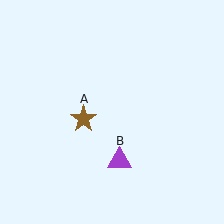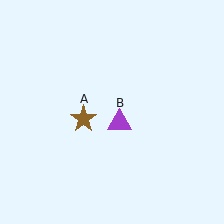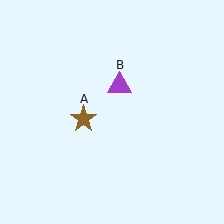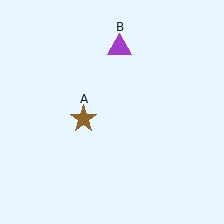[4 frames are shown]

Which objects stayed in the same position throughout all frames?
Brown star (object A) remained stationary.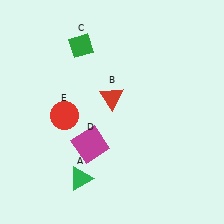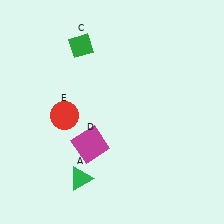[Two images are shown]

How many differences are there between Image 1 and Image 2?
There is 1 difference between the two images.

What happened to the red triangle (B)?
The red triangle (B) was removed in Image 2. It was in the top-left area of Image 1.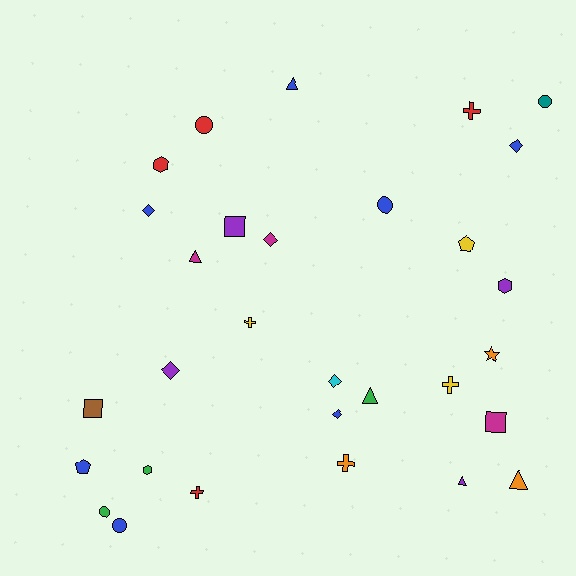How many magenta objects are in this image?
There are 3 magenta objects.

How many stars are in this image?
There is 1 star.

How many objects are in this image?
There are 30 objects.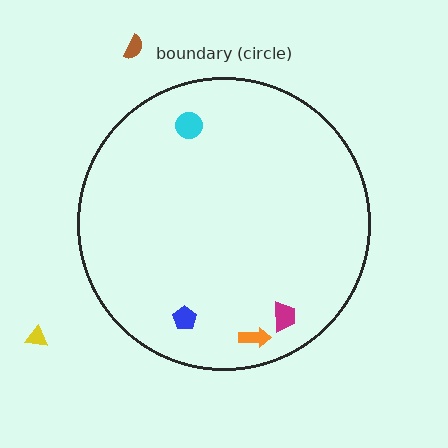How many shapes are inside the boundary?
4 inside, 2 outside.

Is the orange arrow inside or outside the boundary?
Inside.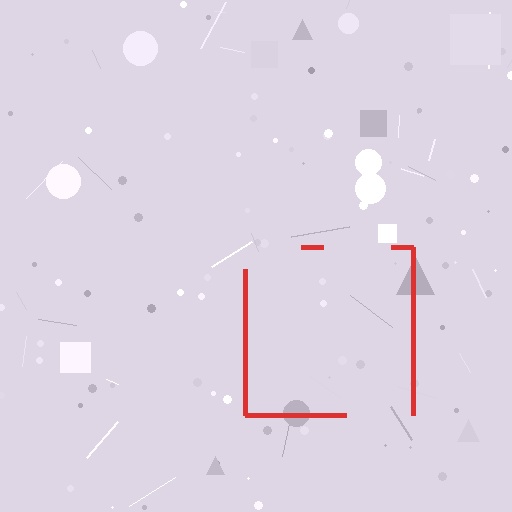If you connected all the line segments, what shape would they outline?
They would outline a square.